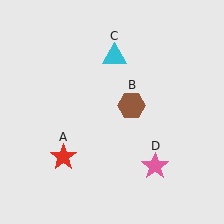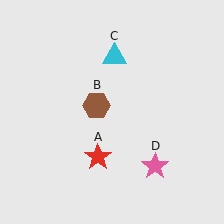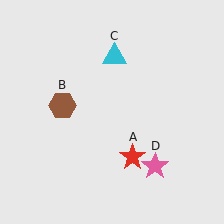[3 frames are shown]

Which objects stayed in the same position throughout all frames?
Cyan triangle (object C) and pink star (object D) remained stationary.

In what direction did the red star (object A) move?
The red star (object A) moved right.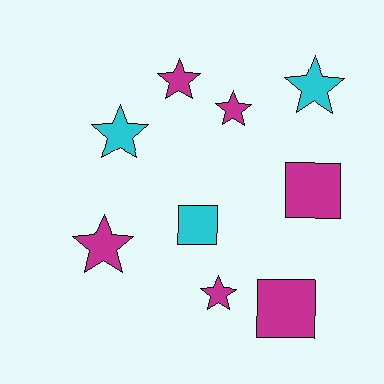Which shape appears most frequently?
Star, with 6 objects.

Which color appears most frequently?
Magenta, with 6 objects.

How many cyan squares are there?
There is 1 cyan square.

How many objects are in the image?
There are 9 objects.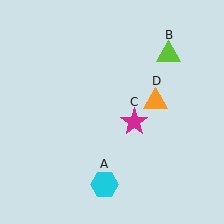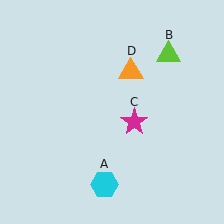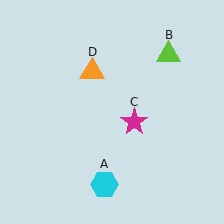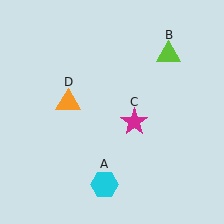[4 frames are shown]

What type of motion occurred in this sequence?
The orange triangle (object D) rotated counterclockwise around the center of the scene.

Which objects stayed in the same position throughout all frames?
Cyan hexagon (object A) and lime triangle (object B) and magenta star (object C) remained stationary.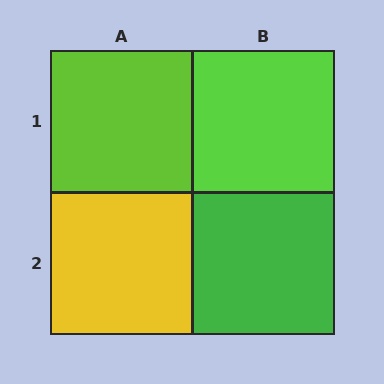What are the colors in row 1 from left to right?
Lime, lime.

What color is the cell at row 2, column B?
Green.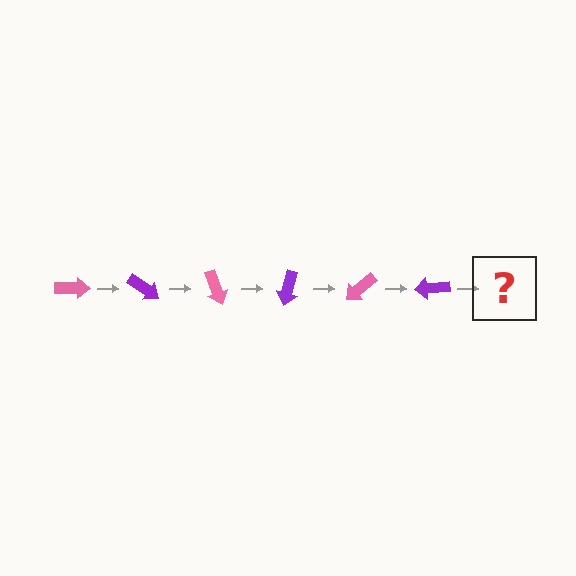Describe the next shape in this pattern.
It should be a pink arrow, rotated 210 degrees from the start.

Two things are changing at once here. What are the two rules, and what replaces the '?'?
The two rules are that it rotates 35 degrees each step and the color cycles through pink and purple. The '?' should be a pink arrow, rotated 210 degrees from the start.